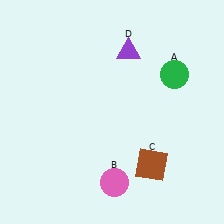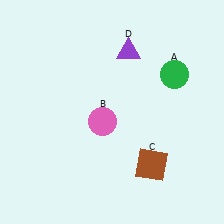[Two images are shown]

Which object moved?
The pink circle (B) moved up.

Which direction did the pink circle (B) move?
The pink circle (B) moved up.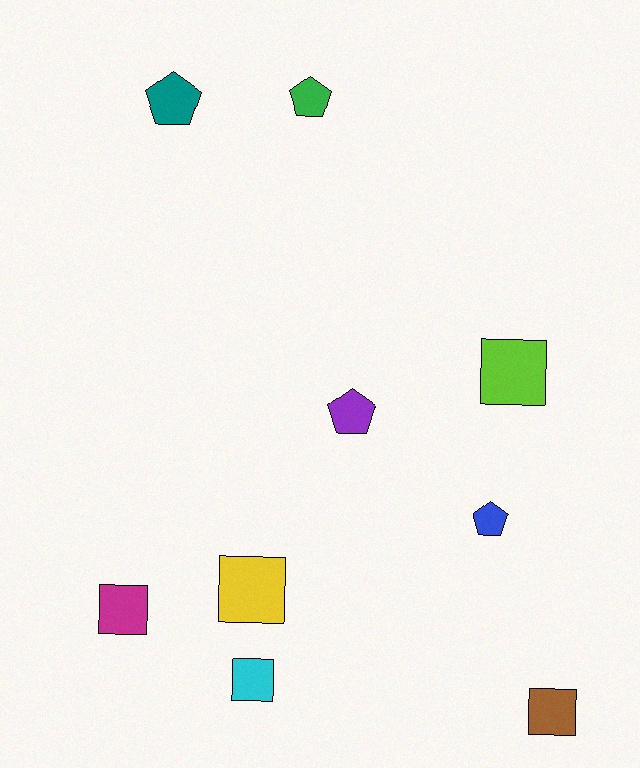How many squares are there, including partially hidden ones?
There are 5 squares.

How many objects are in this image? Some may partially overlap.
There are 9 objects.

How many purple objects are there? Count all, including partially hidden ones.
There is 1 purple object.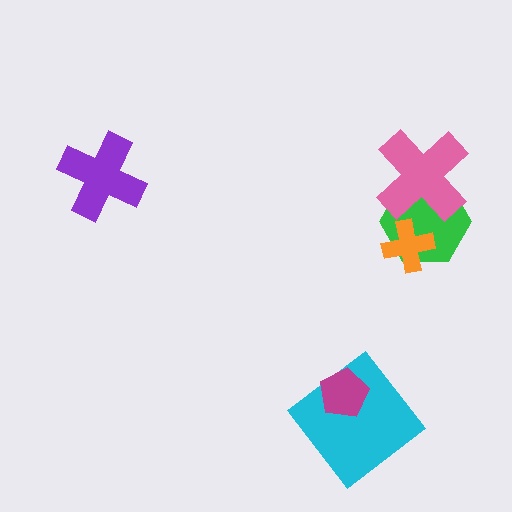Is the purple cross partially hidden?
No, no other shape covers it.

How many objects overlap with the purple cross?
0 objects overlap with the purple cross.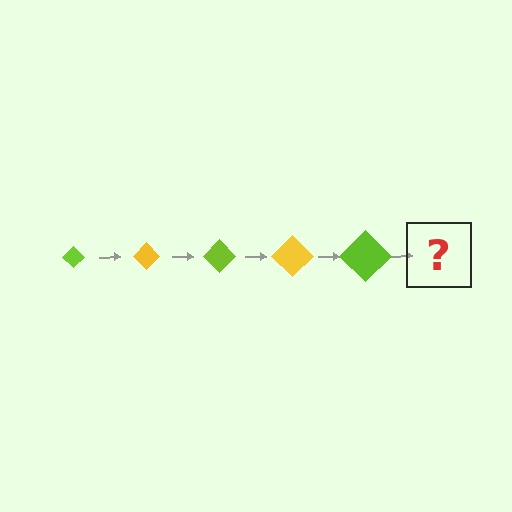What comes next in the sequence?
The next element should be a yellow diamond, larger than the previous one.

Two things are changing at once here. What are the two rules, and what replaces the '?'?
The two rules are that the diamond grows larger each step and the color cycles through lime and yellow. The '?' should be a yellow diamond, larger than the previous one.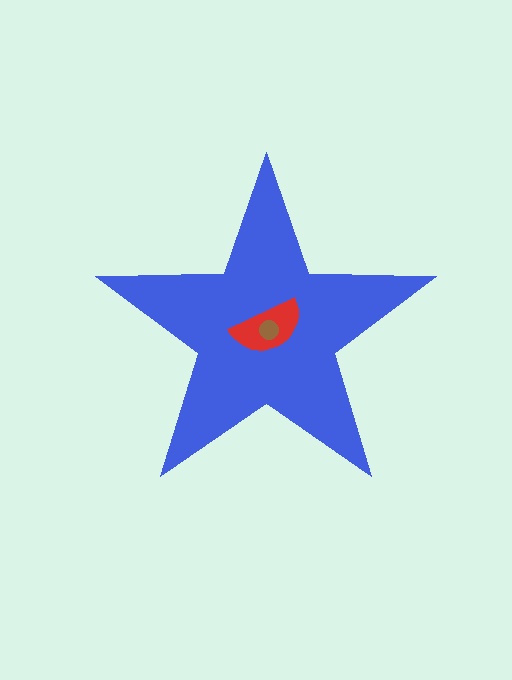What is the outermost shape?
The blue star.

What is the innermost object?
The brown circle.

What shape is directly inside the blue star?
The red semicircle.